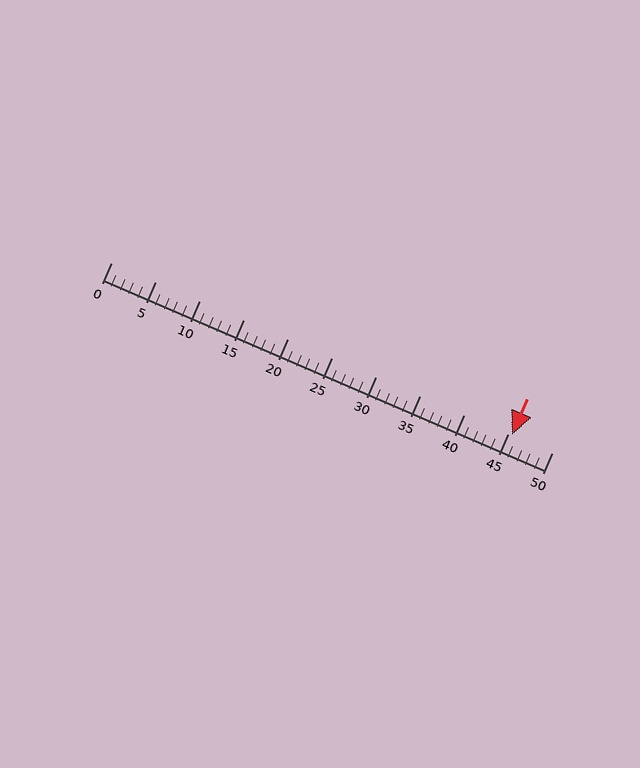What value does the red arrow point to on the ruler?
The red arrow points to approximately 46.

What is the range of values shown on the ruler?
The ruler shows values from 0 to 50.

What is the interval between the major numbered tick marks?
The major tick marks are spaced 5 units apart.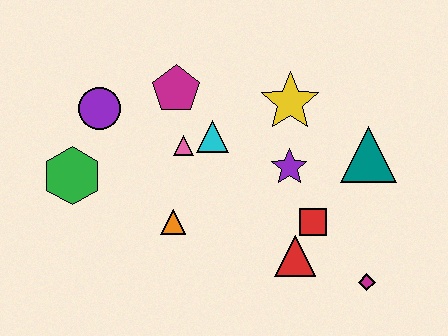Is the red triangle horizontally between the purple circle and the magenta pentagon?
No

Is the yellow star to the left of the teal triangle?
Yes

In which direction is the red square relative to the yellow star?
The red square is below the yellow star.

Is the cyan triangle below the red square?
No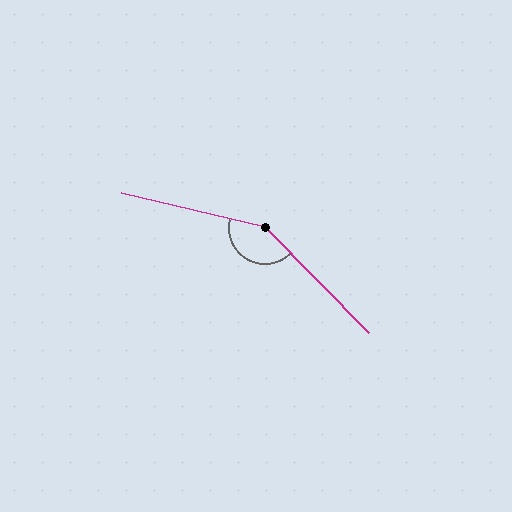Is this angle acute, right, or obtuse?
It is obtuse.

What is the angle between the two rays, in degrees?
Approximately 148 degrees.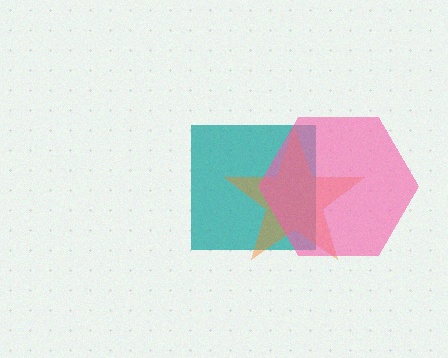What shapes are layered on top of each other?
The layered shapes are: a teal square, an orange star, a pink hexagon.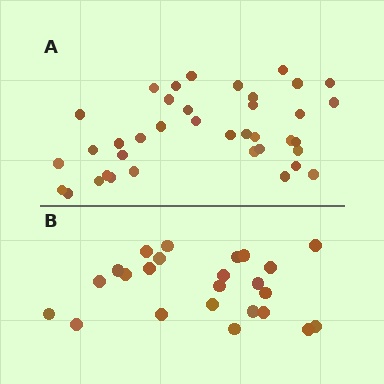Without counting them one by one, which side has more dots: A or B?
Region A (the top region) has more dots.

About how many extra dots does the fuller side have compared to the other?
Region A has approximately 15 more dots than region B.